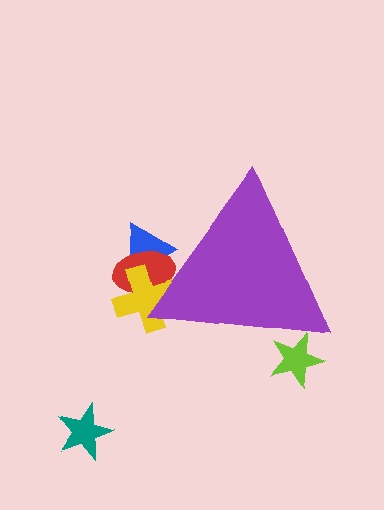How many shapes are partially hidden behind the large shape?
4 shapes are partially hidden.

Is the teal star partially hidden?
No, the teal star is fully visible.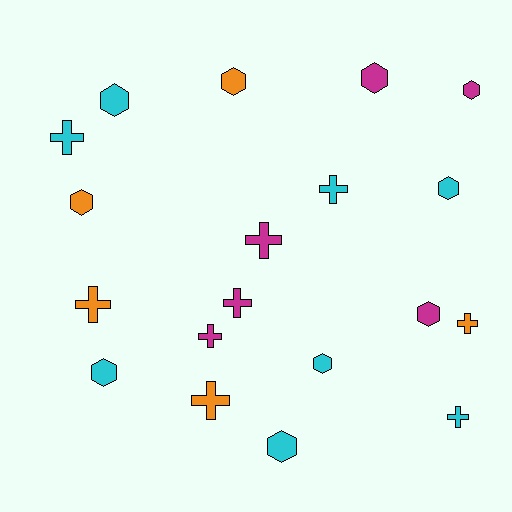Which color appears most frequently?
Cyan, with 8 objects.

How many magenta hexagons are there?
There are 3 magenta hexagons.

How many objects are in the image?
There are 19 objects.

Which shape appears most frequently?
Hexagon, with 10 objects.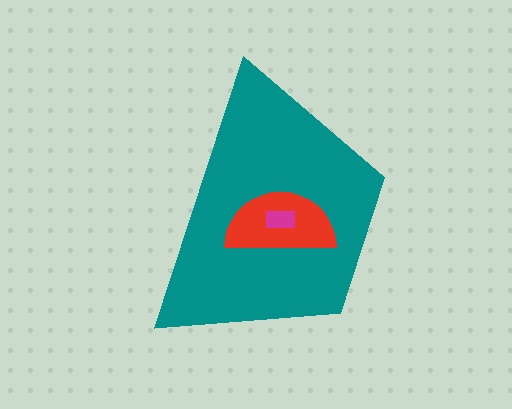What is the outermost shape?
The teal trapezoid.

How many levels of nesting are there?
3.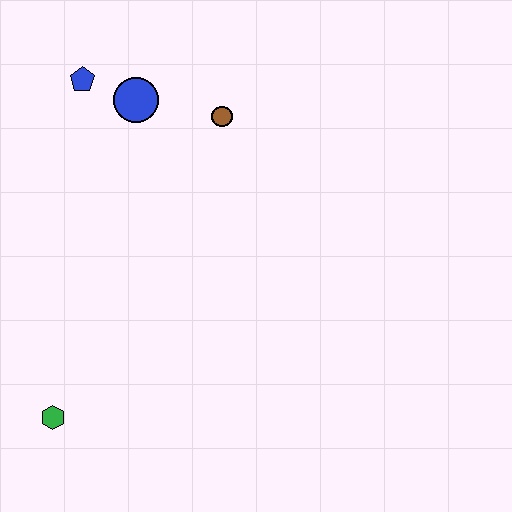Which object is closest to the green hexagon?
The blue circle is closest to the green hexagon.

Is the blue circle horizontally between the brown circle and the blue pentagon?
Yes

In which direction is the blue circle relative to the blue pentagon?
The blue circle is to the right of the blue pentagon.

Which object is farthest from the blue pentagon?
The green hexagon is farthest from the blue pentagon.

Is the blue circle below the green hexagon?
No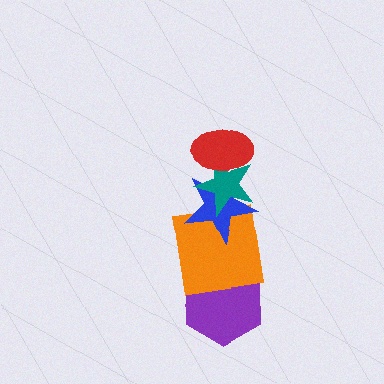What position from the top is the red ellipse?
The red ellipse is 1st from the top.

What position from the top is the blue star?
The blue star is 3rd from the top.